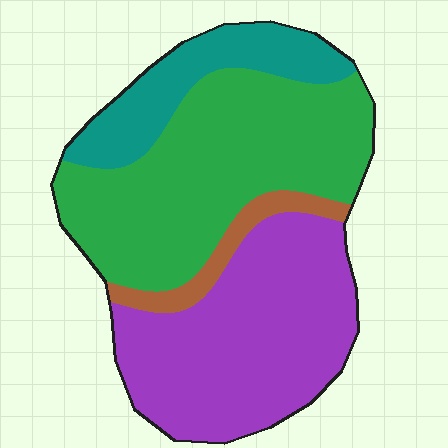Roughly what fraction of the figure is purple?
Purple takes up about three eighths (3/8) of the figure.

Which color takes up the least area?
Brown, at roughly 5%.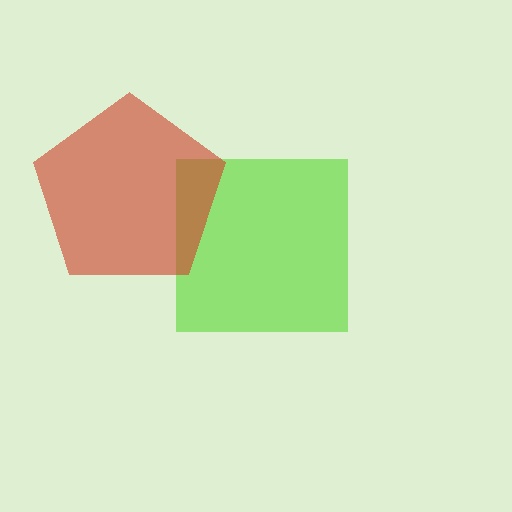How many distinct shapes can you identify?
There are 2 distinct shapes: a lime square, a red pentagon.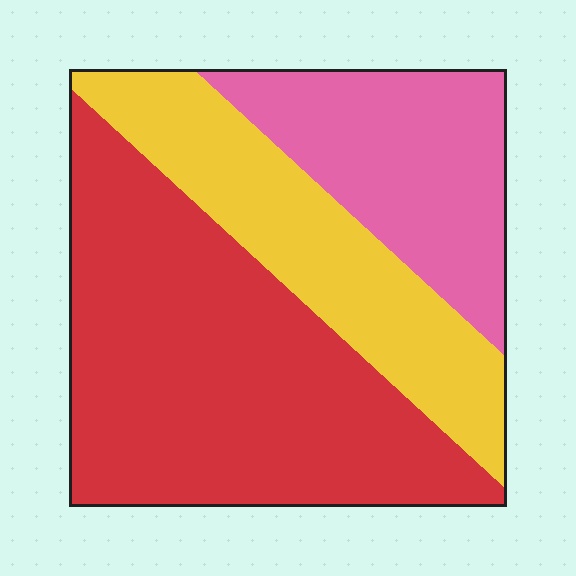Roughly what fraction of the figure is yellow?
Yellow covers about 25% of the figure.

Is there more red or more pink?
Red.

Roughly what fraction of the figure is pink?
Pink takes up about one quarter (1/4) of the figure.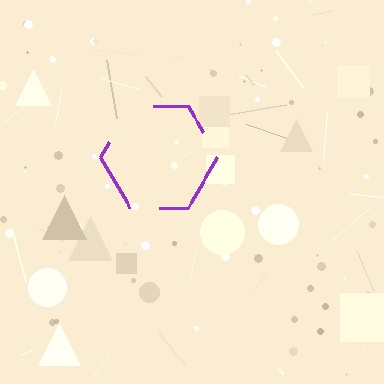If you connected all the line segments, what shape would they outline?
They would outline a hexagon.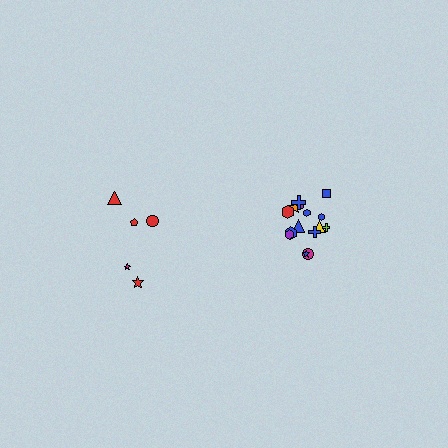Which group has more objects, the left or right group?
The right group.